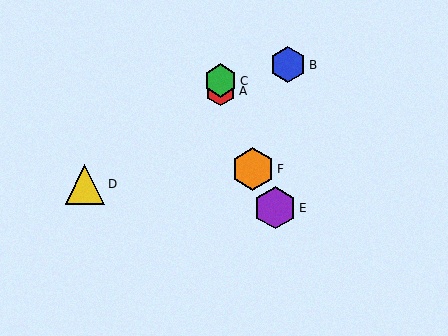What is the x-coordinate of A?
Object A is at x≈220.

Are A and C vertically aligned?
Yes, both are at x≈220.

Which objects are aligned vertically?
Objects A, C are aligned vertically.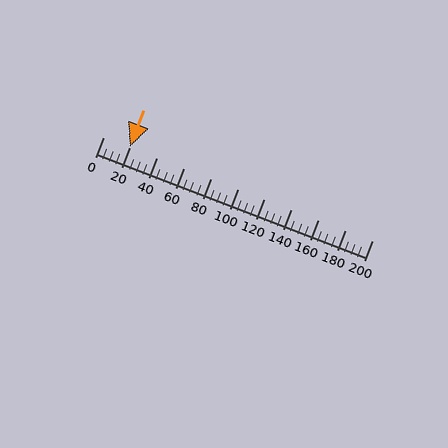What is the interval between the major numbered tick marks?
The major tick marks are spaced 20 units apart.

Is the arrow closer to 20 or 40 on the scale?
The arrow is closer to 20.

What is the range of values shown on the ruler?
The ruler shows values from 0 to 200.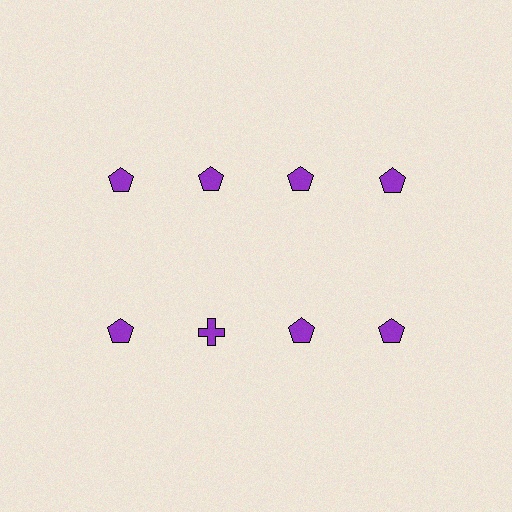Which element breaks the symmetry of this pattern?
The purple cross in the second row, second from left column breaks the symmetry. All other shapes are purple pentagons.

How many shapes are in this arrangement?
There are 8 shapes arranged in a grid pattern.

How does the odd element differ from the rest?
It has a different shape: cross instead of pentagon.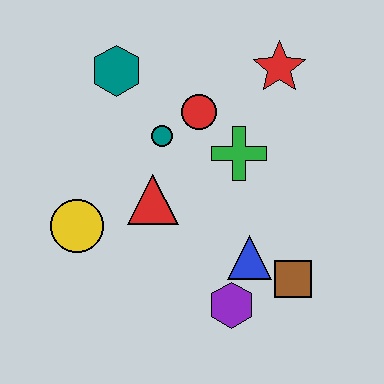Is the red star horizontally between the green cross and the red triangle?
No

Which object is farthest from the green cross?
The yellow circle is farthest from the green cross.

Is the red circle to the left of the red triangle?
No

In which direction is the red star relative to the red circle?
The red star is to the right of the red circle.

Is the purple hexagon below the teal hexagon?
Yes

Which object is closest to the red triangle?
The teal circle is closest to the red triangle.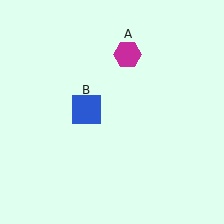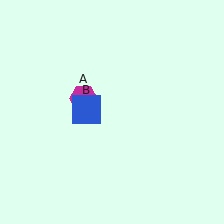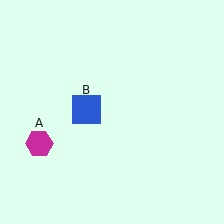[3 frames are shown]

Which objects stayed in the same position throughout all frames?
Blue square (object B) remained stationary.